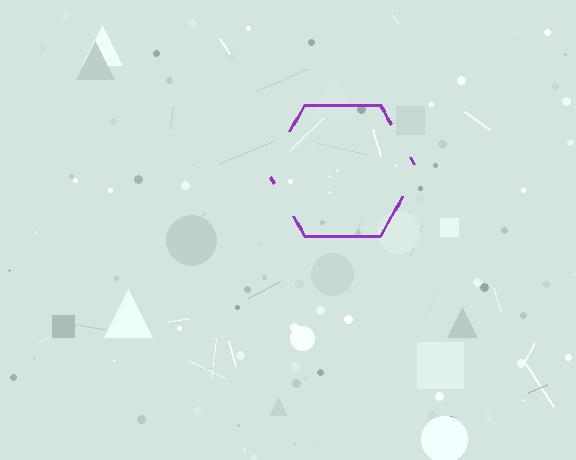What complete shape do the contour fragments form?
The contour fragments form a hexagon.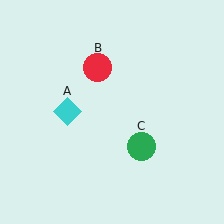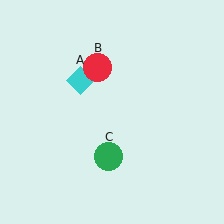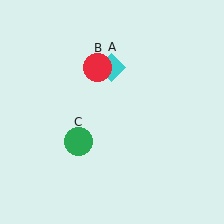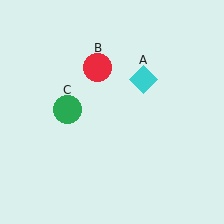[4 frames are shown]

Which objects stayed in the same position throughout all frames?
Red circle (object B) remained stationary.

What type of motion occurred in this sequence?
The cyan diamond (object A), green circle (object C) rotated clockwise around the center of the scene.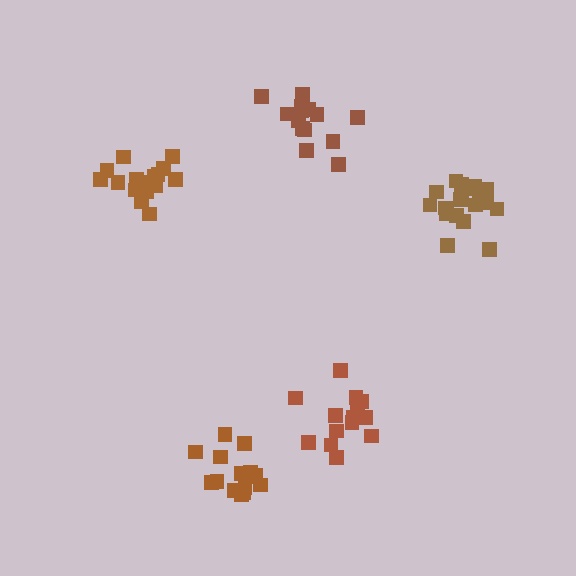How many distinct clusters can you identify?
There are 5 distinct clusters.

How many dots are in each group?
Group 1: 19 dots, Group 2: 14 dots, Group 3: 15 dots, Group 4: 18 dots, Group 5: 16 dots (82 total).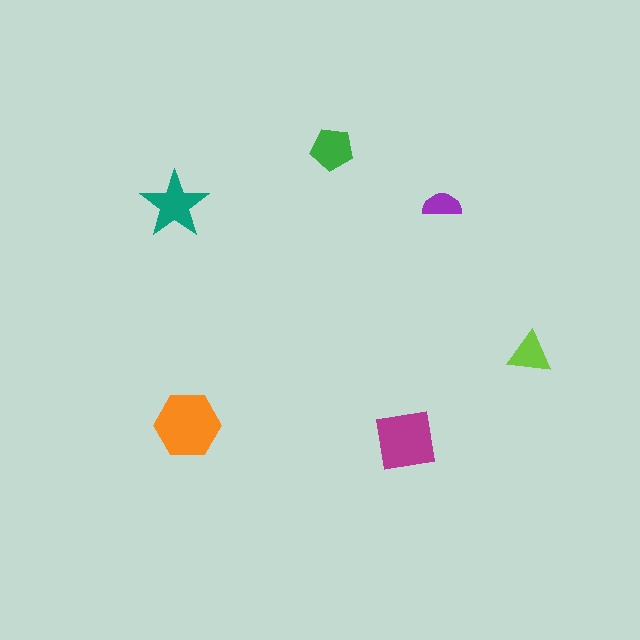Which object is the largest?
The orange hexagon.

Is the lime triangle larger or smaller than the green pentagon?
Smaller.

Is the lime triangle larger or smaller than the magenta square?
Smaller.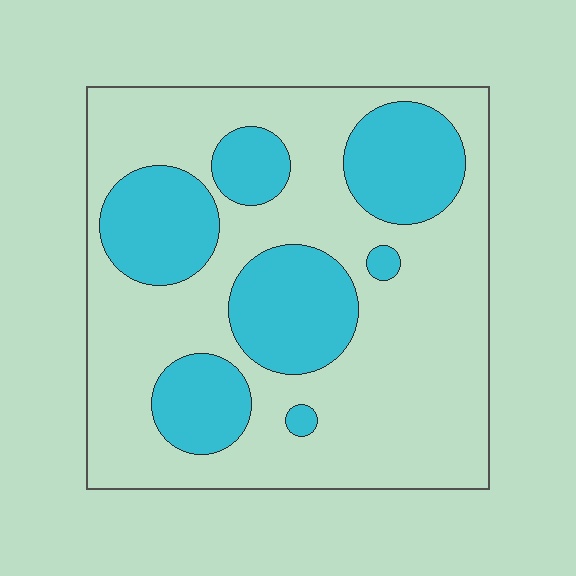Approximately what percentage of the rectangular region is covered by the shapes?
Approximately 30%.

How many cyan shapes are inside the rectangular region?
7.